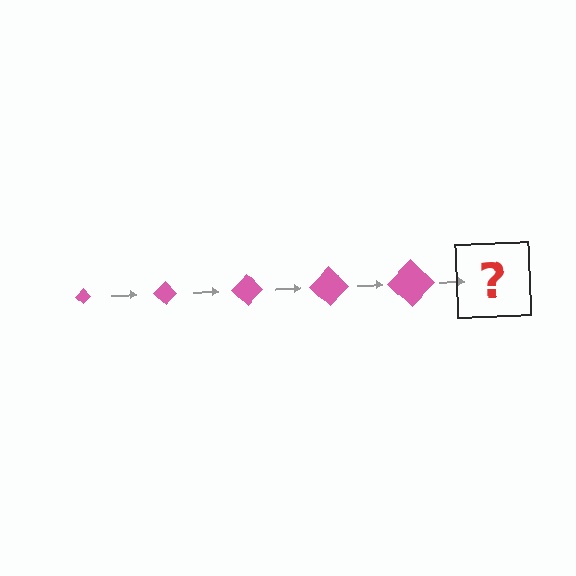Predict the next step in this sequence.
The next step is a pink diamond, larger than the previous one.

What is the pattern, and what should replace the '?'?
The pattern is that the diamond gets progressively larger each step. The '?' should be a pink diamond, larger than the previous one.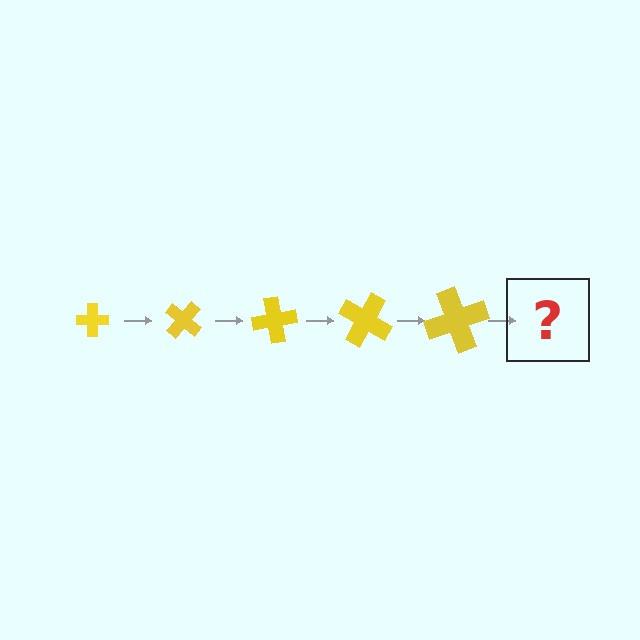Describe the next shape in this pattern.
It should be a cross, larger than the previous one and rotated 200 degrees from the start.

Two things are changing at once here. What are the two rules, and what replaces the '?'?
The two rules are that the cross grows larger each step and it rotates 40 degrees each step. The '?' should be a cross, larger than the previous one and rotated 200 degrees from the start.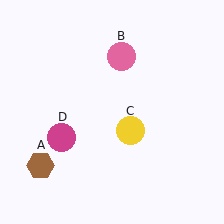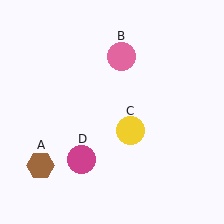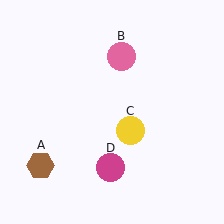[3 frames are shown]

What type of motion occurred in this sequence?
The magenta circle (object D) rotated counterclockwise around the center of the scene.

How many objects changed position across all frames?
1 object changed position: magenta circle (object D).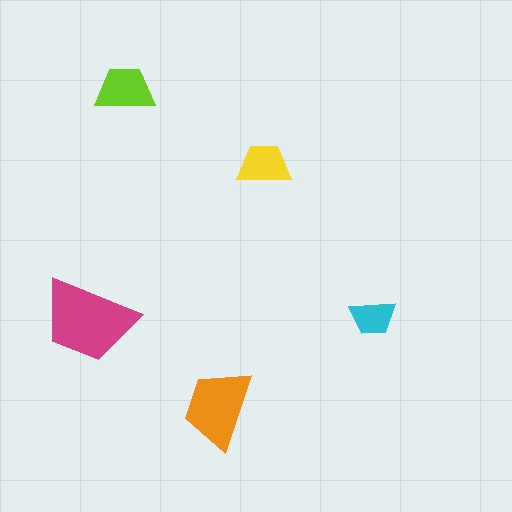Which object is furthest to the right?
The cyan trapezoid is rightmost.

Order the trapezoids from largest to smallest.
the magenta one, the orange one, the lime one, the yellow one, the cyan one.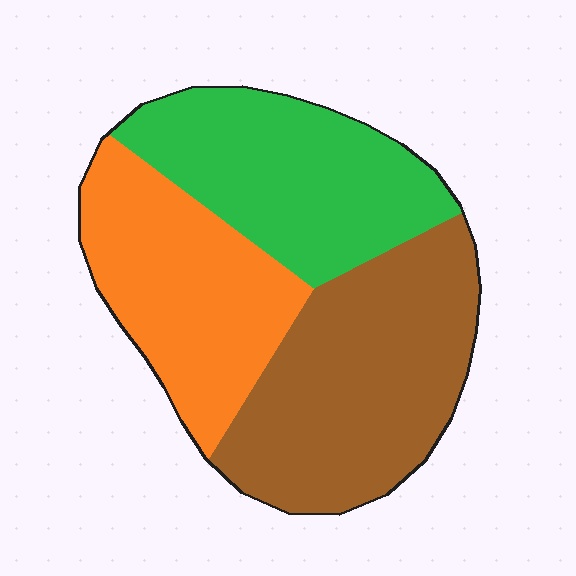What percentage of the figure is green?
Green covers roughly 30% of the figure.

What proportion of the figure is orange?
Orange covers around 30% of the figure.